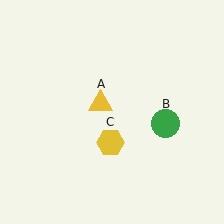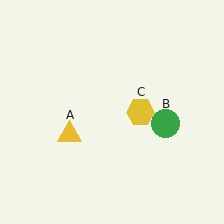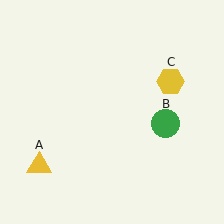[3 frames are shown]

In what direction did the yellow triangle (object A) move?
The yellow triangle (object A) moved down and to the left.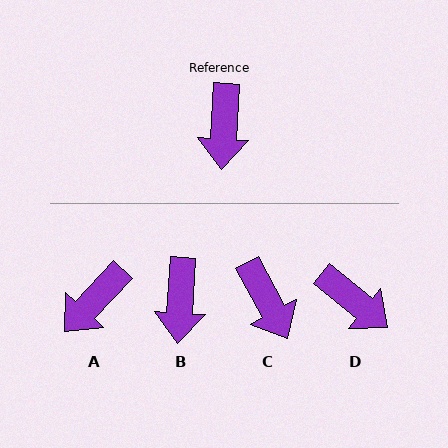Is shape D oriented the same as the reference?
No, it is off by about 54 degrees.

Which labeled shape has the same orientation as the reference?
B.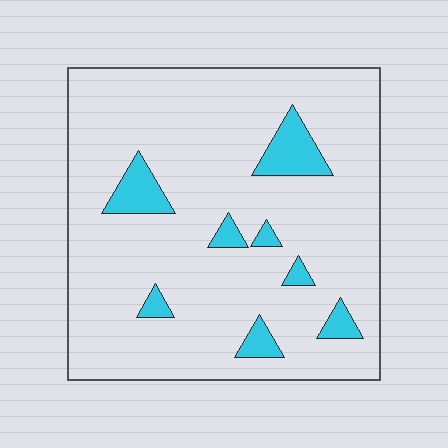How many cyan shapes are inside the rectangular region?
8.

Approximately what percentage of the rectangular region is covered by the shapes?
Approximately 10%.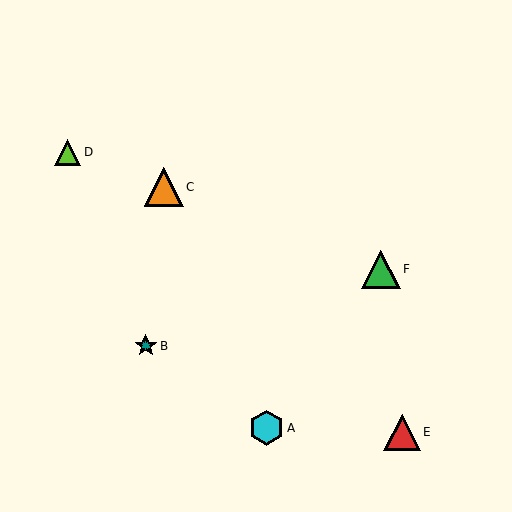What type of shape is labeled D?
Shape D is a lime triangle.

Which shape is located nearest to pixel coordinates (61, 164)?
The lime triangle (labeled D) at (68, 152) is nearest to that location.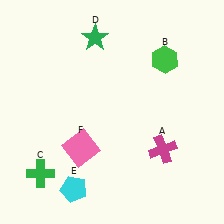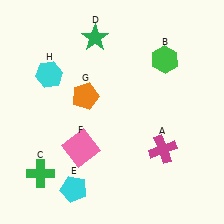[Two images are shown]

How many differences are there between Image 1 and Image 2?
There are 2 differences between the two images.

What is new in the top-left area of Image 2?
A cyan hexagon (H) was added in the top-left area of Image 2.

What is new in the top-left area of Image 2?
An orange pentagon (G) was added in the top-left area of Image 2.